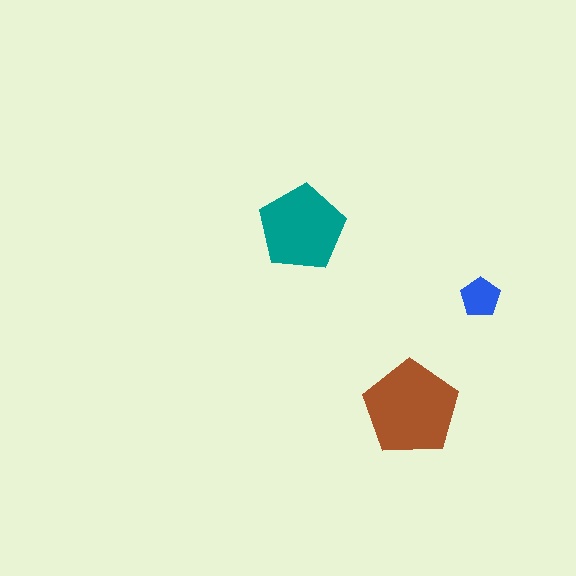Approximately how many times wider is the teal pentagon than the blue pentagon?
About 2 times wider.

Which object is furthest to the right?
The blue pentagon is rightmost.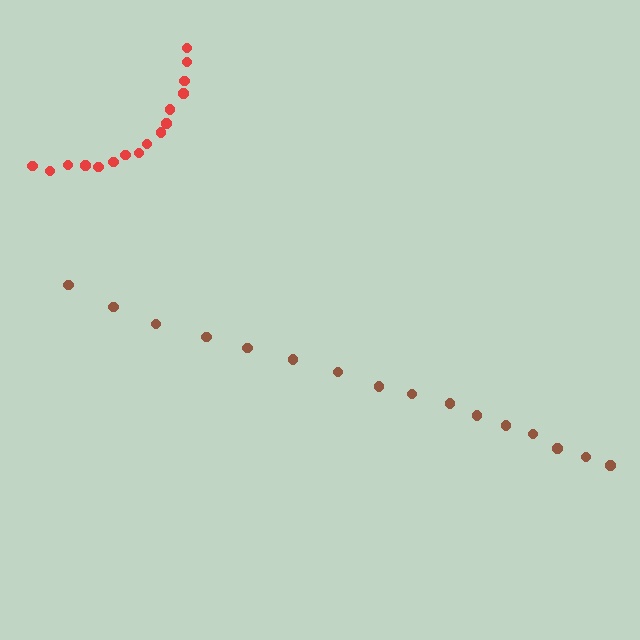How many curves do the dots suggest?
There are 2 distinct paths.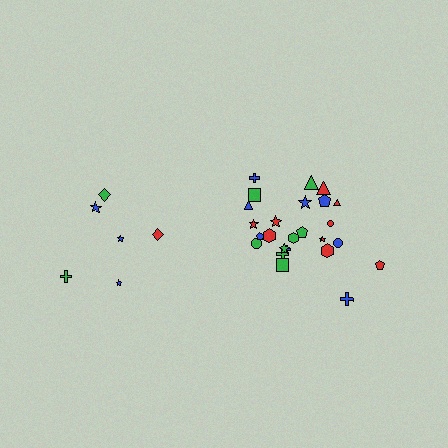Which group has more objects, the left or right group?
The right group.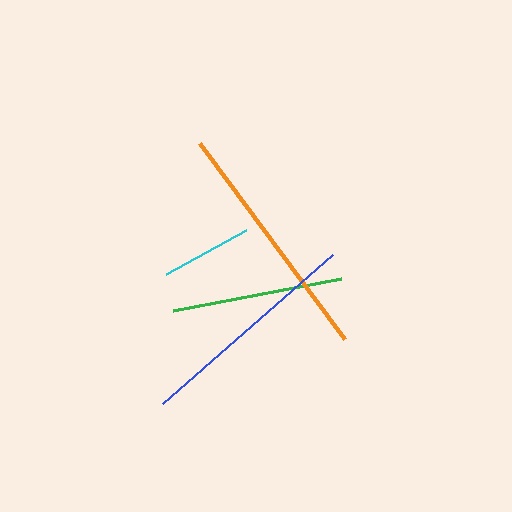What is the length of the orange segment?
The orange segment is approximately 244 pixels long.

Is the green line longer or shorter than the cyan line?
The green line is longer than the cyan line.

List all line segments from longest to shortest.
From longest to shortest: orange, blue, green, cyan.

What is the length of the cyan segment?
The cyan segment is approximately 91 pixels long.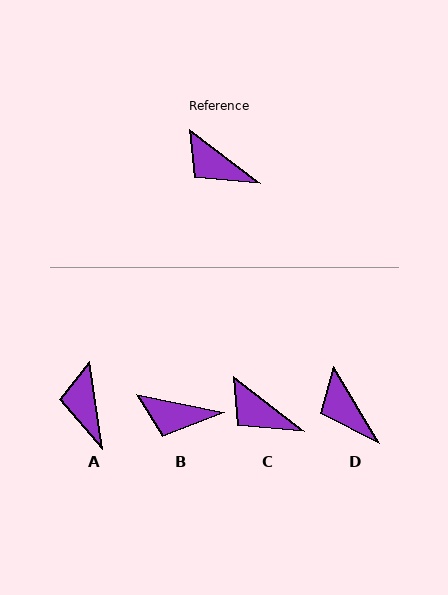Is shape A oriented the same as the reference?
No, it is off by about 43 degrees.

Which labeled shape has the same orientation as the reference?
C.